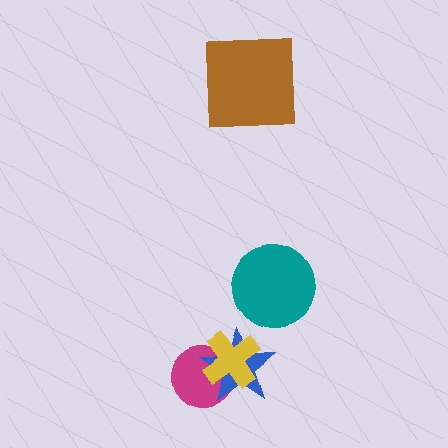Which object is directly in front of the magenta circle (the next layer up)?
The blue star is directly in front of the magenta circle.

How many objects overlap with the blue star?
2 objects overlap with the blue star.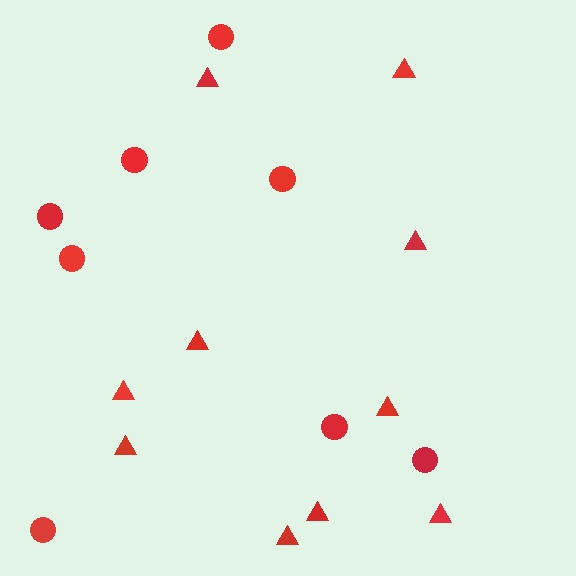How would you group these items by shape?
There are 2 groups: one group of triangles (10) and one group of circles (8).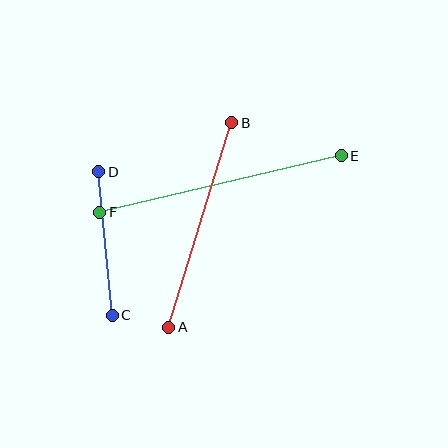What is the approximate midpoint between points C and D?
The midpoint is at approximately (106, 243) pixels.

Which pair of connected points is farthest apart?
Points E and F are farthest apart.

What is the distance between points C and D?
The distance is approximately 144 pixels.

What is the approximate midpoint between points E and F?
The midpoint is at approximately (221, 184) pixels.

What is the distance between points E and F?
The distance is approximately 248 pixels.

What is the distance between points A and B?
The distance is approximately 214 pixels.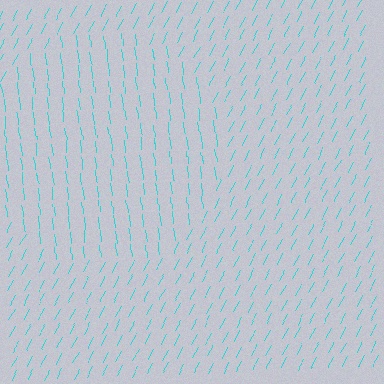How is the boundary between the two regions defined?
The boundary is defined purely by a change in line orientation (approximately 35 degrees difference). All lines are the same color and thickness.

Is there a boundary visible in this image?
Yes, there is a texture boundary formed by a change in line orientation.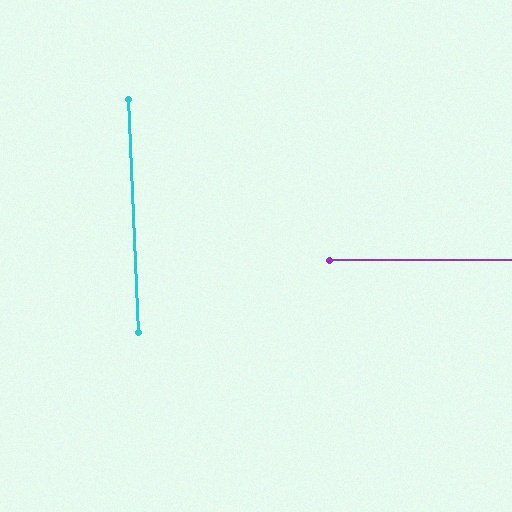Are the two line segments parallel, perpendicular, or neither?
Perpendicular — they meet at approximately 88°.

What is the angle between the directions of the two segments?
Approximately 88 degrees.